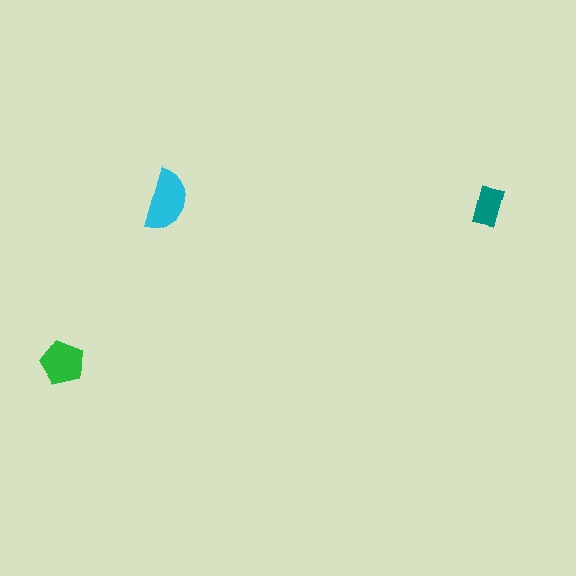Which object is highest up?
The teal rectangle is topmost.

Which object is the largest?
The cyan semicircle.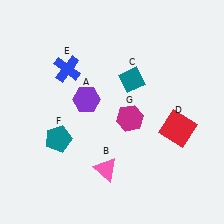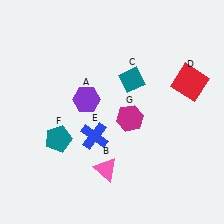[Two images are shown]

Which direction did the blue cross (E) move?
The blue cross (E) moved down.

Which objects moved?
The objects that moved are: the red square (D), the blue cross (E).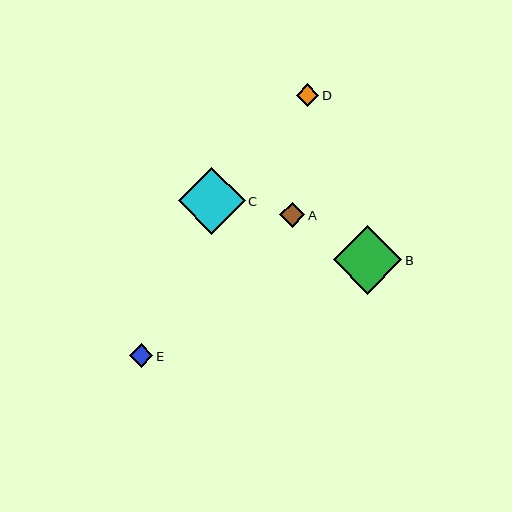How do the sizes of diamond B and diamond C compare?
Diamond B and diamond C are approximately the same size.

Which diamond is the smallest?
Diamond D is the smallest with a size of approximately 23 pixels.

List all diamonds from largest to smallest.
From largest to smallest: B, C, A, E, D.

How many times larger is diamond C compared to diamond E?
Diamond C is approximately 2.8 times the size of diamond E.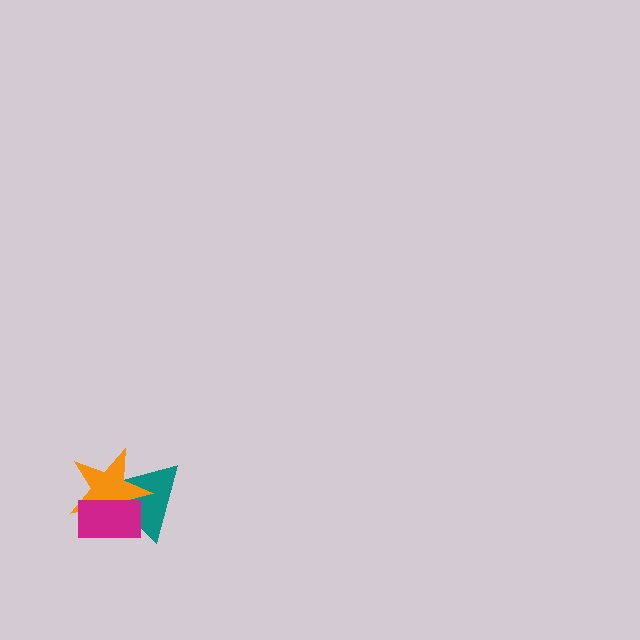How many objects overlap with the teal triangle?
2 objects overlap with the teal triangle.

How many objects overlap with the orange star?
2 objects overlap with the orange star.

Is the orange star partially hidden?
Yes, it is partially covered by another shape.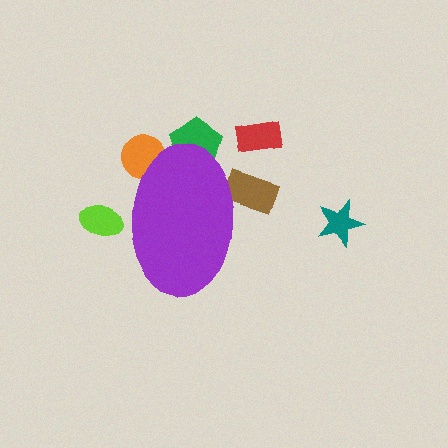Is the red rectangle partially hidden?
No, the red rectangle is fully visible.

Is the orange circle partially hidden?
Yes, the orange circle is partially hidden behind the purple ellipse.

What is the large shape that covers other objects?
A purple ellipse.